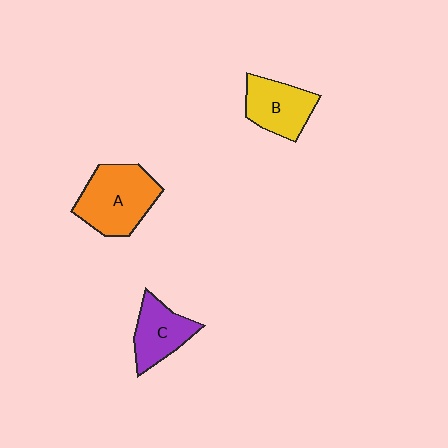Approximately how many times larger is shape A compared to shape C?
Approximately 1.5 times.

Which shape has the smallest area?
Shape C (purple).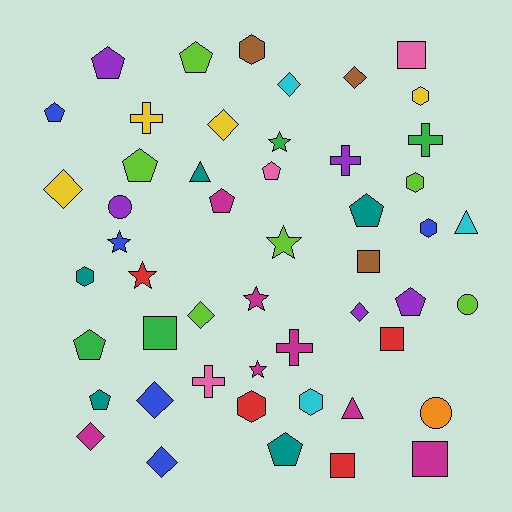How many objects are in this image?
There are 50 objects.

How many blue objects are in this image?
There are 5 blue objects.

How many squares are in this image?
There are 6 squares.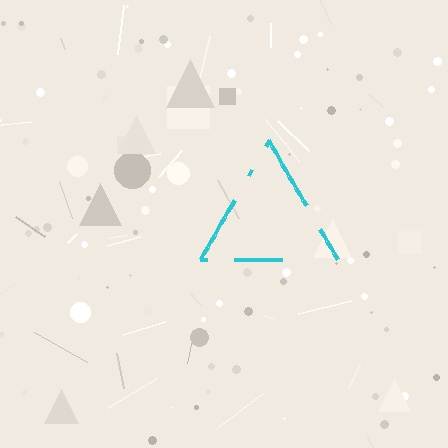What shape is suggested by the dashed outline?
The dashed outline suggests a triangle.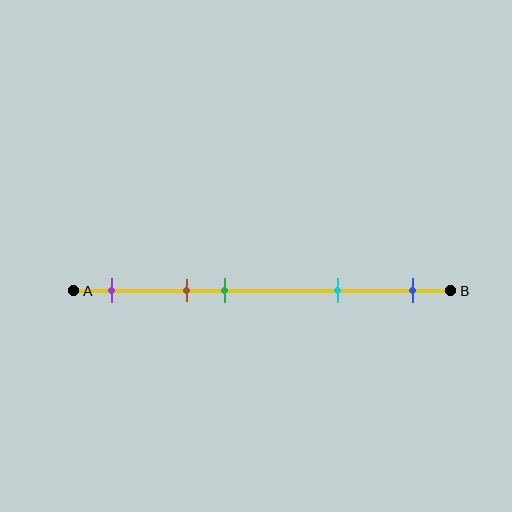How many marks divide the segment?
There are 5 marks dividing the segment.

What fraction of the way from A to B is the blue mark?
The blue mark is approximately 90% (0.9) of the way from A to B.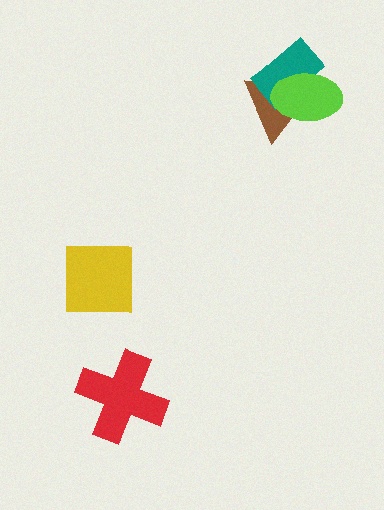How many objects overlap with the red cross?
0 objects overlap with the red cross.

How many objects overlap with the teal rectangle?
2 objects overlap with the teal rectangle.